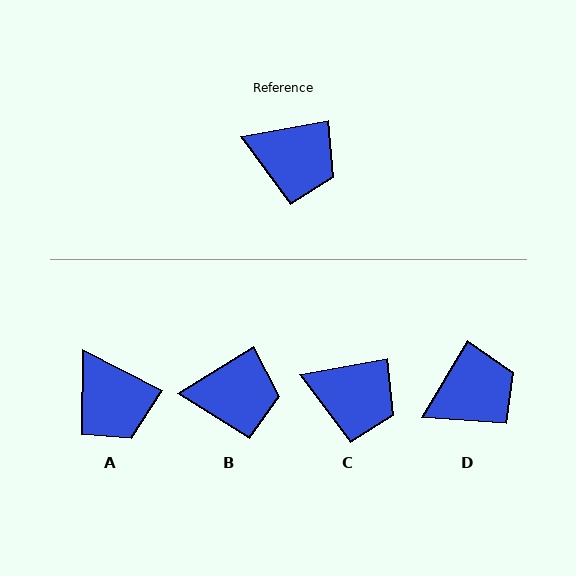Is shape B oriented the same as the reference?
No, it is off by about 22 degrees.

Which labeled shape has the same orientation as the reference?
C.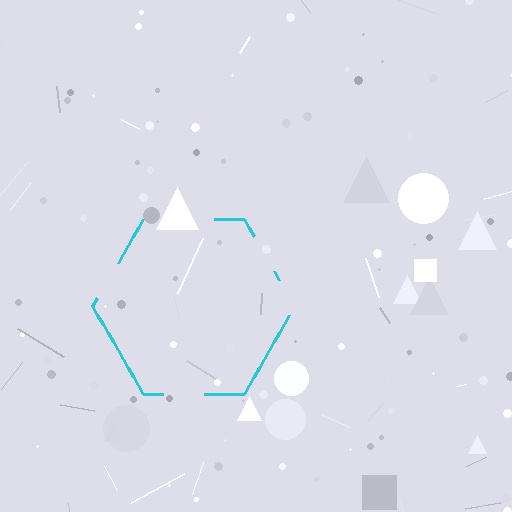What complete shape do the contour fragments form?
The contour fragments form a hexagon.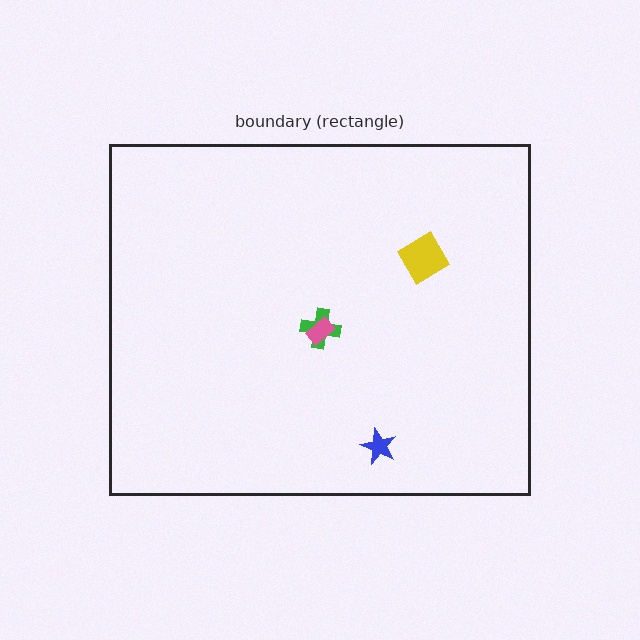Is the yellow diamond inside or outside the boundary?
Inside.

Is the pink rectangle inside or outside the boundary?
Inside.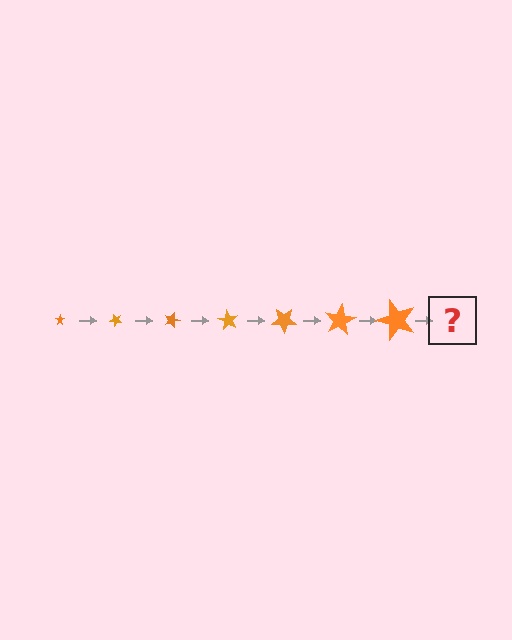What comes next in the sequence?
The next element should be a star, larger than the previous one and rotated 315 degrees from the start.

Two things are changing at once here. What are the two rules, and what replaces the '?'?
The two rules are that the star grows larger each step and it rotates 45 degrees each step. The '?' should be a star, larger than the previous one and rotated 315 degrees from the start.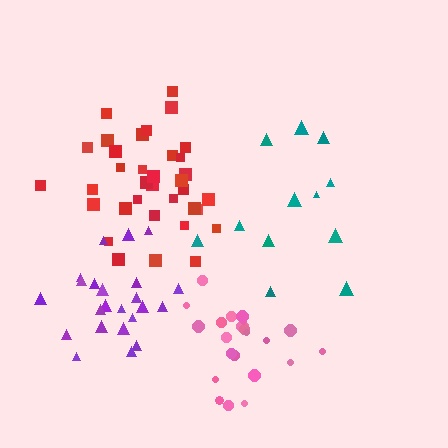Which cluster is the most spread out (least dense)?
Teal.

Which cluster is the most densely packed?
Purple.